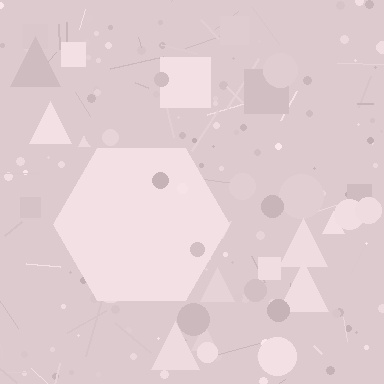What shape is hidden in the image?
A hexagon is hidden in the image.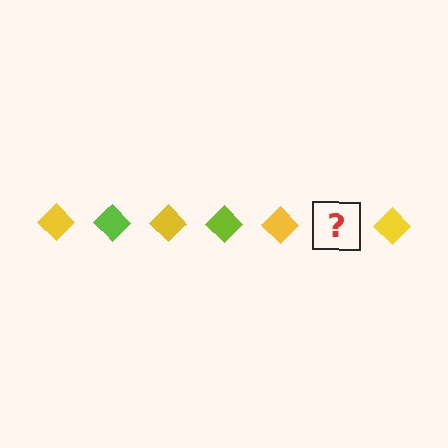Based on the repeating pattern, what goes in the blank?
The blank should be a lime diamond.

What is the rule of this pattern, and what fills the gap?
The rule is that the pattern cycles through yellow, lime diamonds. The gap should be filled with a lime diamond.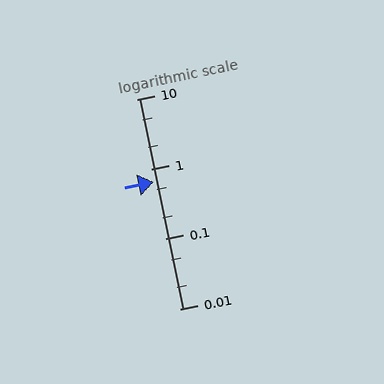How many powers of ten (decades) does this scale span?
The scale spans 3 decades, from 0.01 to 10.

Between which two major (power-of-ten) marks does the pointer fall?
The pointer is between 0.1 and 1.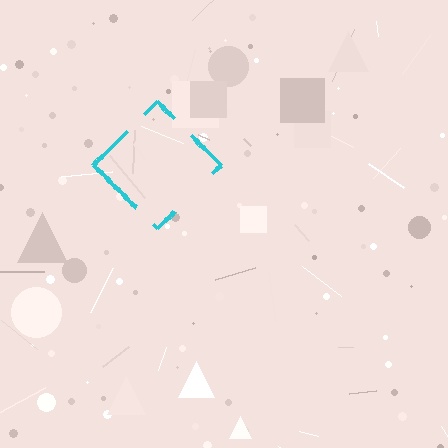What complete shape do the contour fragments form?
The contour fragments form a diamond.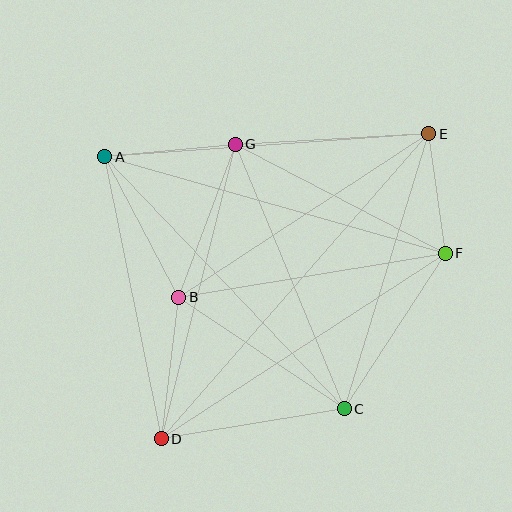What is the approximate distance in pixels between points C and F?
The distance between C and F is approximately 185 pixels.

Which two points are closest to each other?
Points E and F are closest to each other.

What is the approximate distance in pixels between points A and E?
The distance between A and E is approximately 325 pixels.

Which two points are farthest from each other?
Points D and E are farthest from each other.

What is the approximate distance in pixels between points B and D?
The distance between B and D is approximately 143 pixels.